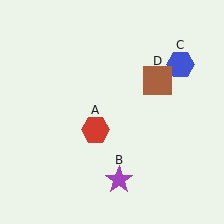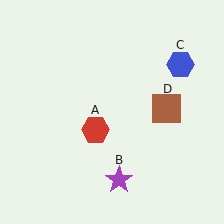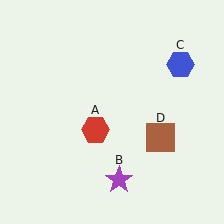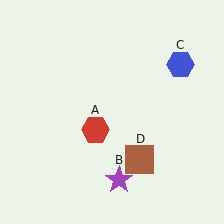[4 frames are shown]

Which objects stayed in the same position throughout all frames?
Red hexagon (object A) and purple star (object B) and blue hexagon (object C) remained stationary.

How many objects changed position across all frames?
1 object changed position: brown square (object D).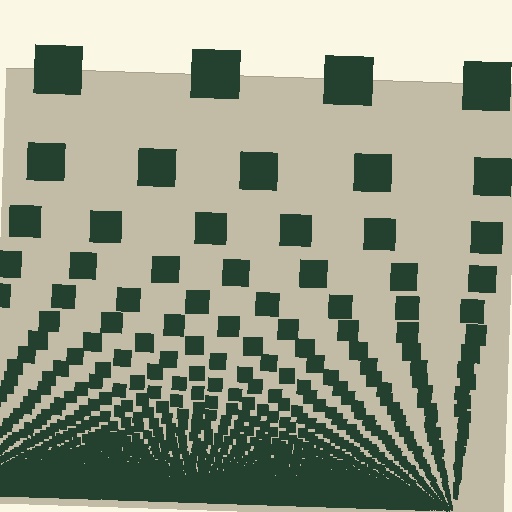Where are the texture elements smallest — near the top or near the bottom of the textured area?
Near the bottom.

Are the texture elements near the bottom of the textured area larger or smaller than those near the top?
Smaller. The gradient is inverted — elements near the bottom are smaller and denser.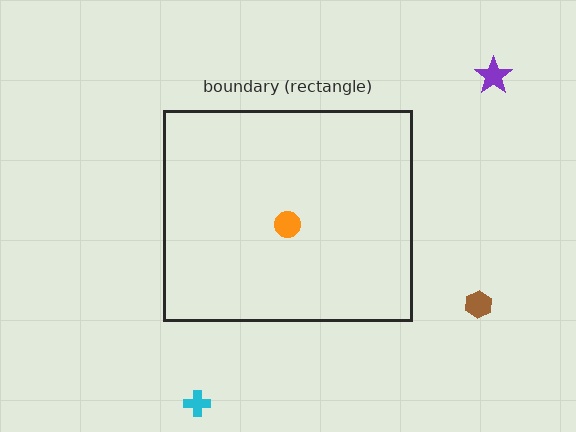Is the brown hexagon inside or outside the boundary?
Outside.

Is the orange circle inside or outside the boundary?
Inside.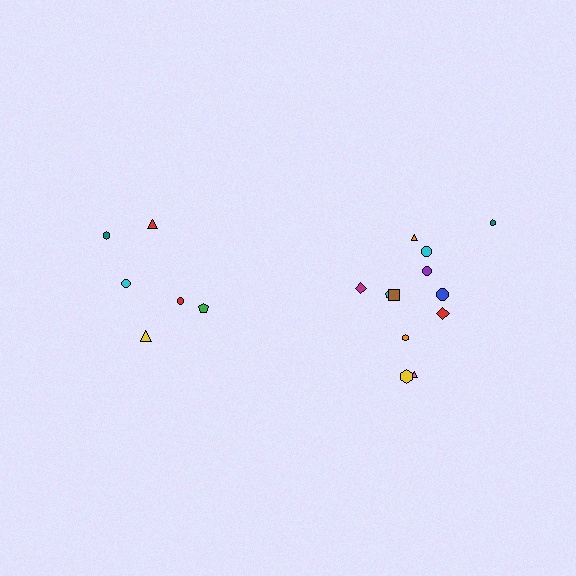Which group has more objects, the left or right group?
The right group.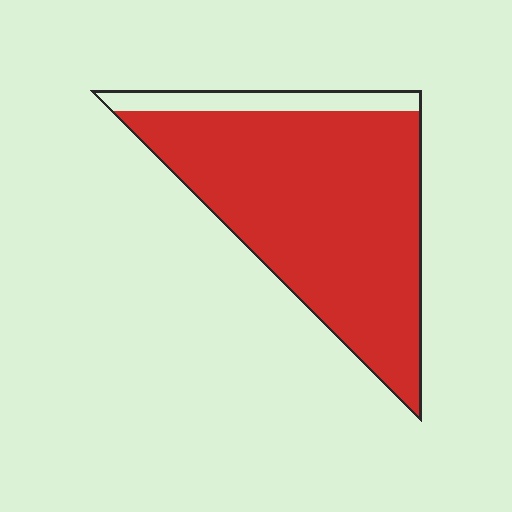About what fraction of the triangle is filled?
About seven eighths (7/8).